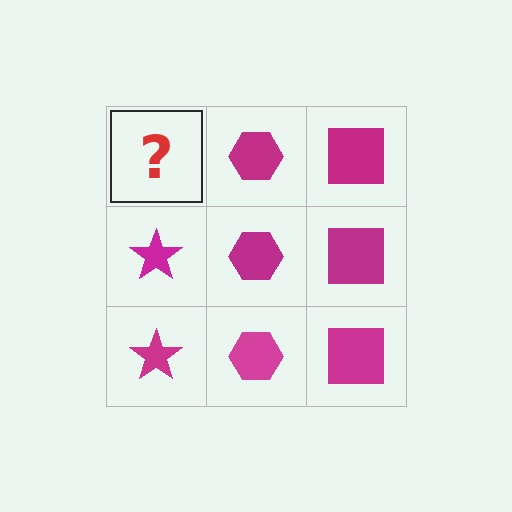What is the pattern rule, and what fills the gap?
The rule is that each column has a consistent shape. The gap should be filled with a magenta star.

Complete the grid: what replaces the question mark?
The question mark should be replaced with a magenta star.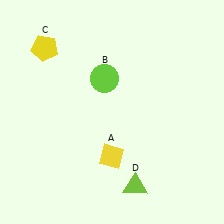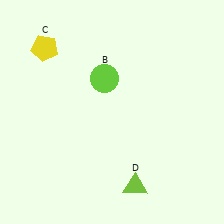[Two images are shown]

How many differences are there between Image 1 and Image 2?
There is 1 difference between the two images.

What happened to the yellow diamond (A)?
The yellow diamond (A) was removed in Image 2. It was in the bottom-left area of Image 1.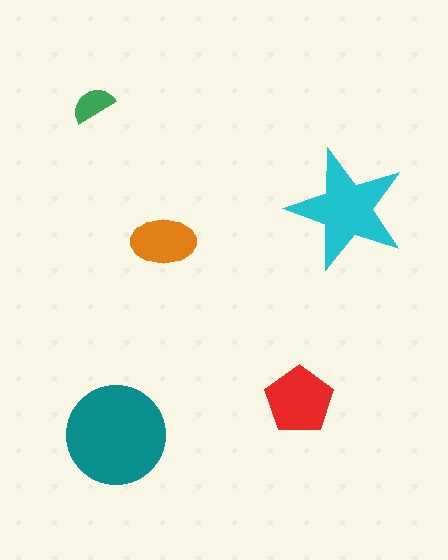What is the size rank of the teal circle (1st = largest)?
1st.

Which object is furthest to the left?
The green semicircle is leftmost.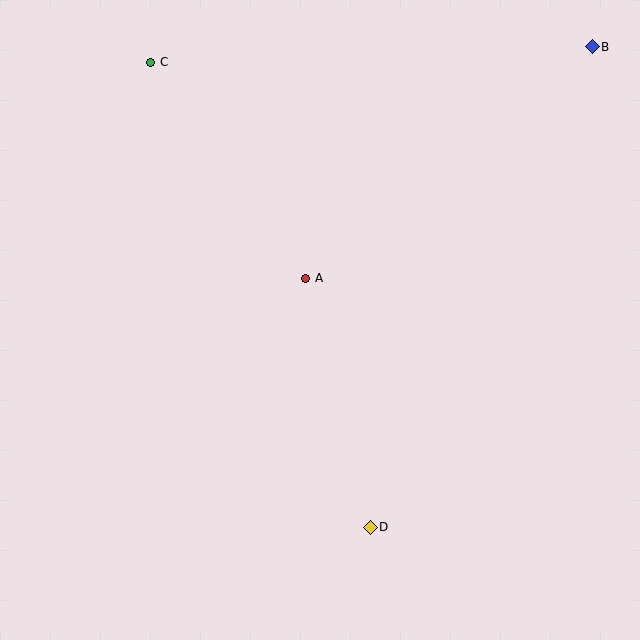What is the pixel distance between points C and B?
The distance between C and B is 441 pixels.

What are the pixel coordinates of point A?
Point A is at (306, 278).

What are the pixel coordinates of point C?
Point C is at (151, 62).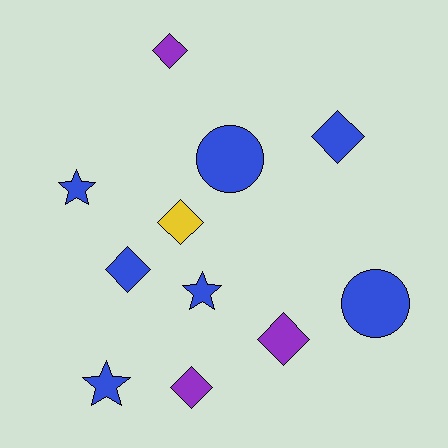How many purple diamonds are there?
There are 3 purple diamonds.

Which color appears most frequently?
Blue, with 7 objects.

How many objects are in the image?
There are 11 objects.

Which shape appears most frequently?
Diamond, with 6 objects.